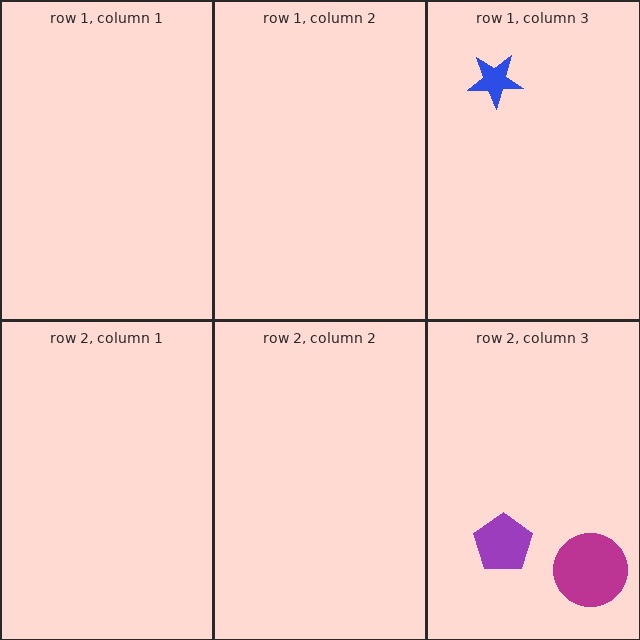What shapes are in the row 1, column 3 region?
The blue star.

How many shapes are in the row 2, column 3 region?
2.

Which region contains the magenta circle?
The row 2, column 3 region.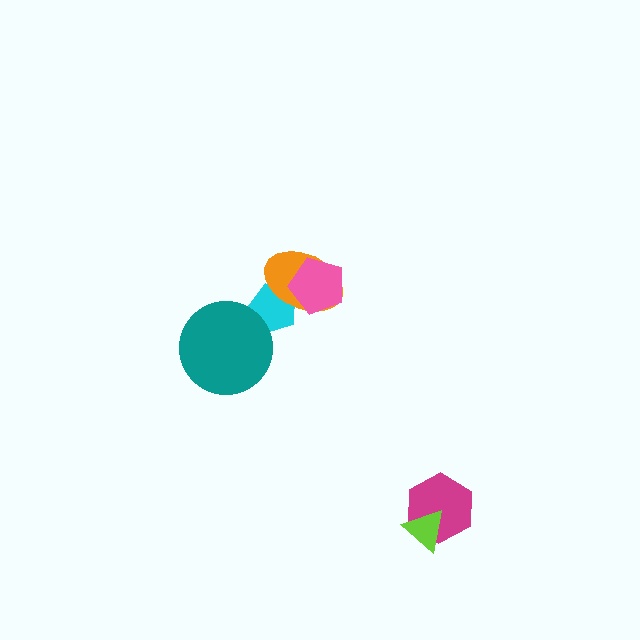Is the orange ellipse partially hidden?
Yes, it is partially covered by another shape.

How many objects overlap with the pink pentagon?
1 object overlaps with the pink pentagon.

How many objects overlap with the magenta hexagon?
1 object overlaps with the magenta hexagon.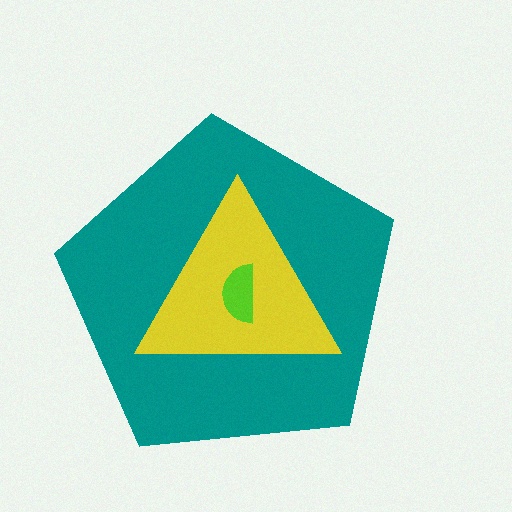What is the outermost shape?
The teal pentagon.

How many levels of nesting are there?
3.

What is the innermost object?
The lime semicircle.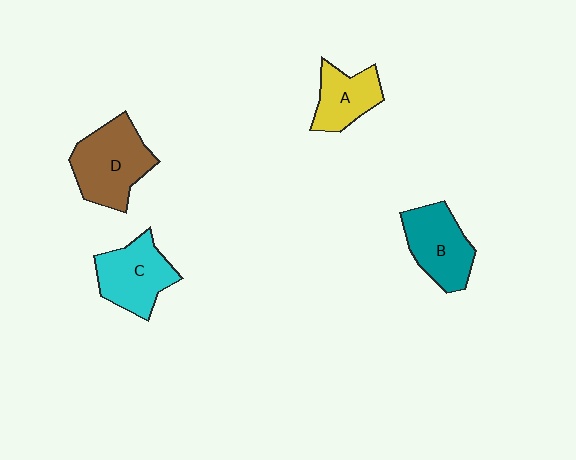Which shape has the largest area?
Shape D (brown).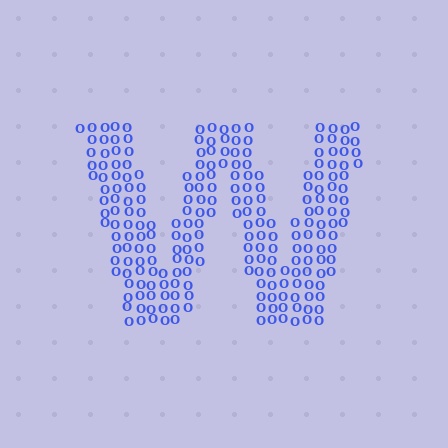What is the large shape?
The large shape is the letter W.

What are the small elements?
The small elements are letter O's.